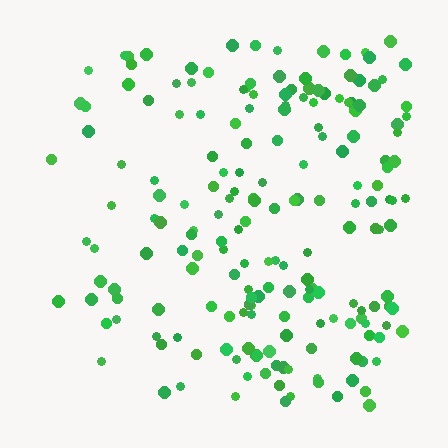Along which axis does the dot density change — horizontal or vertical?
Horizontal.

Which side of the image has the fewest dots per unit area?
The left.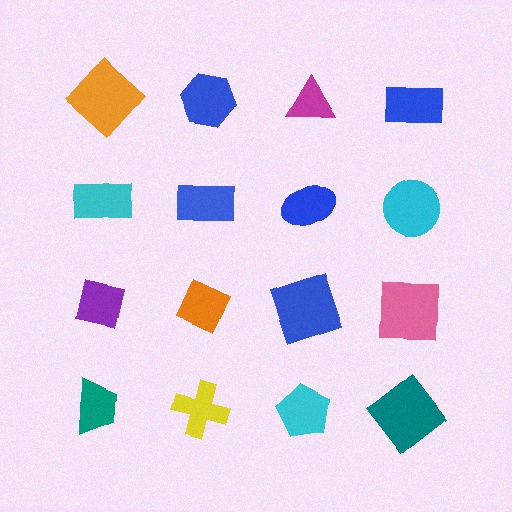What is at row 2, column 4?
A cyan circle.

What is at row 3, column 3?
A blue square.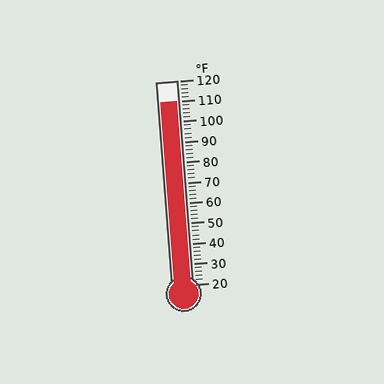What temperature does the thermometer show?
The thermometer shows approximately 110°F.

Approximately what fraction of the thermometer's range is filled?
The thermometer is filled to approximately 90% of its range.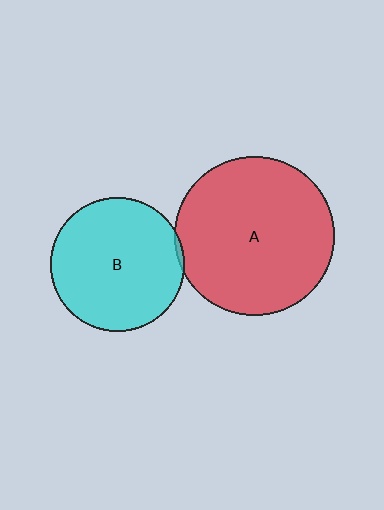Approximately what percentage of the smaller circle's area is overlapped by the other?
Approximately 5%.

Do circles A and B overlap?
Yes.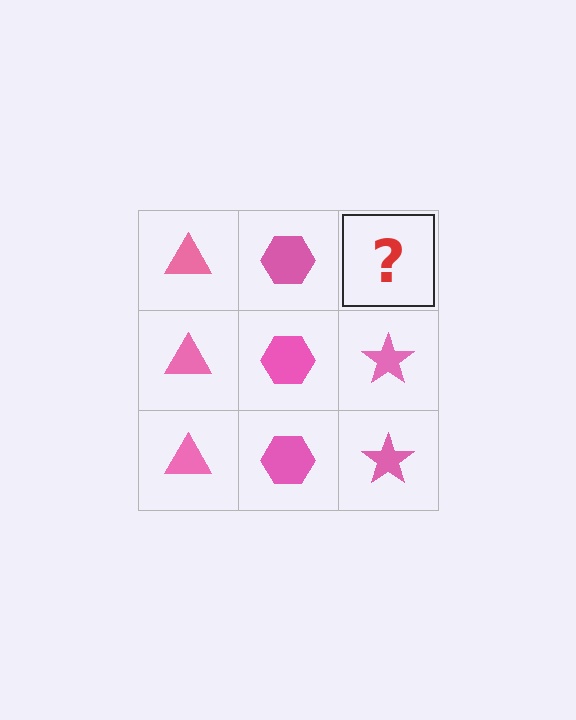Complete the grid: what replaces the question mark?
The question mark should be replaced with a pink star.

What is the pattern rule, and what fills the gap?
The rule is that each column has a consistent shape. The gap should be filled with a pink star.